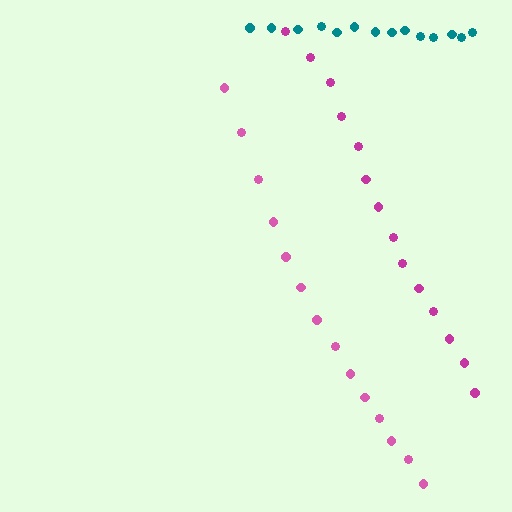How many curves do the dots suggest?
There are 3 distinct paths.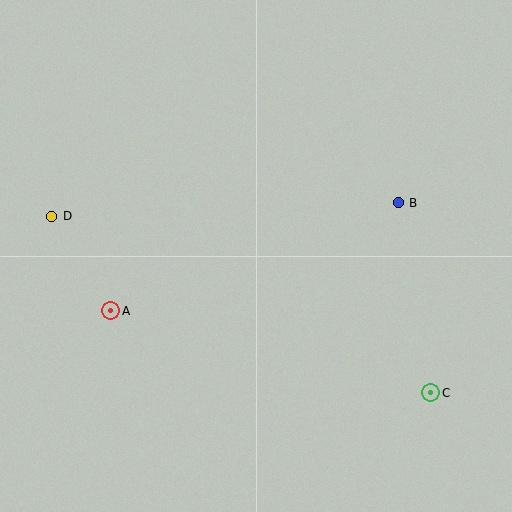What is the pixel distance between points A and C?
The distance between A and C is 331 pixels.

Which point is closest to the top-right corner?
Point B is closest to the top-right corner.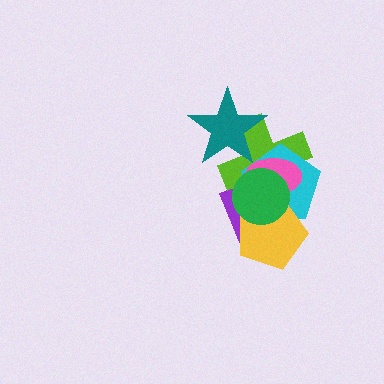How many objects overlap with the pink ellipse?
5 objects overlap with the pink ellipse.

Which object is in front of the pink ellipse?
The green circle is in front of the pink ellipse.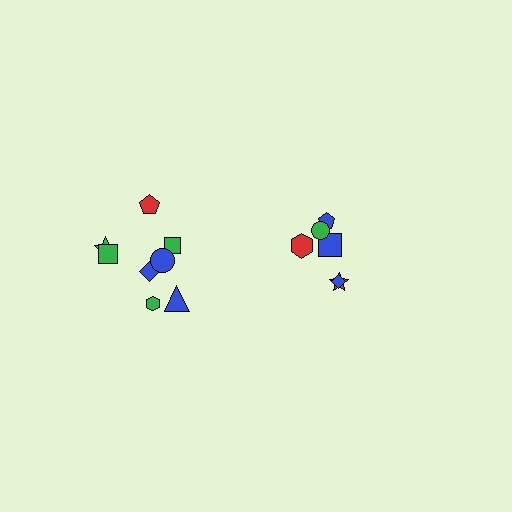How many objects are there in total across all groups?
There are 14 objects.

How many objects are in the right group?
There are 6 objects.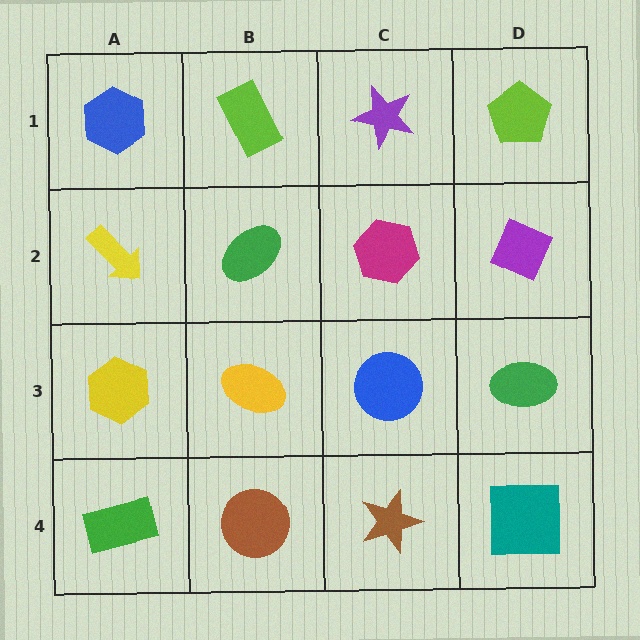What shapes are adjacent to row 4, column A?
A yellow hexagon (row 3, column A), a brown circle (row 4, column B).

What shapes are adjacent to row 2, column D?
A lime pentagon (row 1, column D), a green ellipse (row 3, column D), a magenta hexagon (row 2, column C).